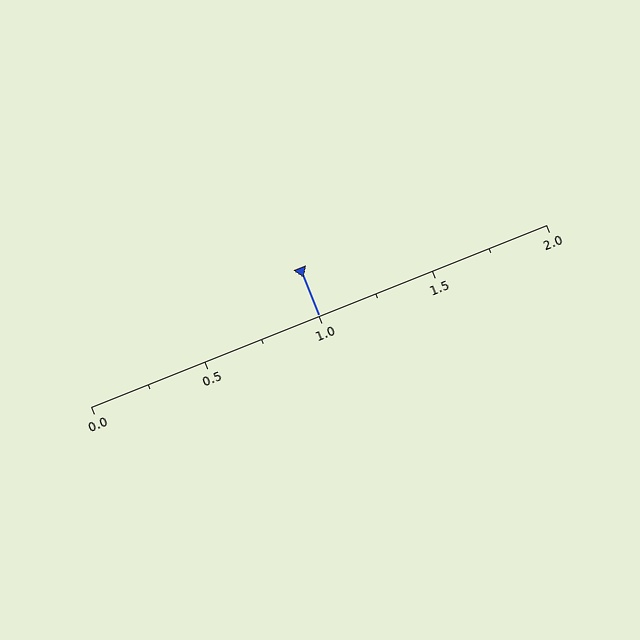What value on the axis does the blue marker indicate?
The marker indicates approximately 1.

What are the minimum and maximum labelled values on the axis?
The axis runs from 0.0 to 2.0.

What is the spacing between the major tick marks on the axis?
The major ticks are spaced 0.5 apart.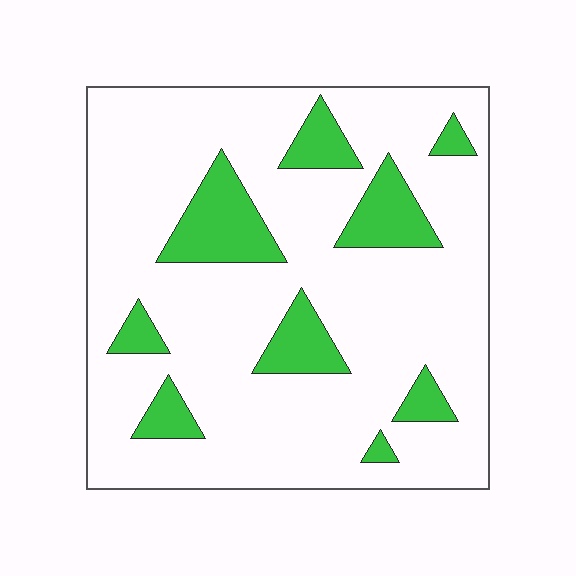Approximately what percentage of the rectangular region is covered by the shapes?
Approximately 20%.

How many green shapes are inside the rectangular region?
9.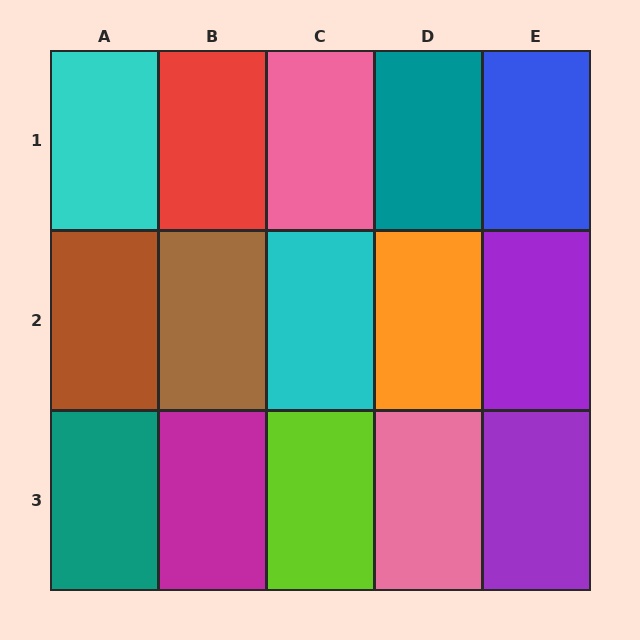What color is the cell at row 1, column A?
Cyan.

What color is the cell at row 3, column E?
Purple.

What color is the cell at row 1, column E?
Blue.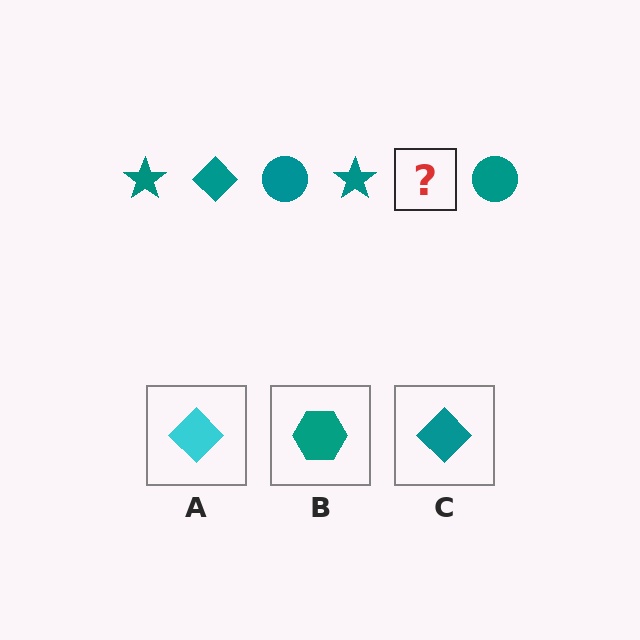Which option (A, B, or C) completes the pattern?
C.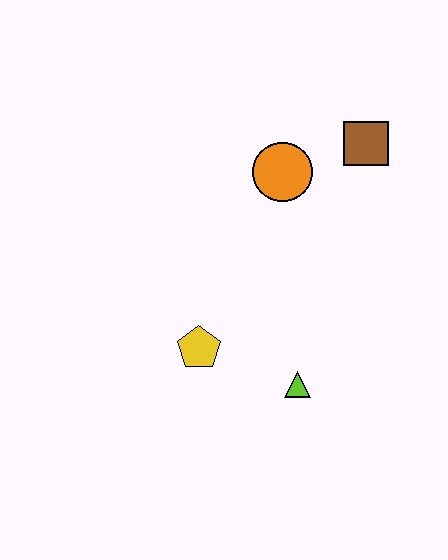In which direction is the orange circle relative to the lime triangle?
The orange circle is above the lime triangle.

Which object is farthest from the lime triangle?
The brown square is farthest from the lime triangle.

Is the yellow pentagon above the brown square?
No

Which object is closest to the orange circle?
The brown square is closest to the orange circle.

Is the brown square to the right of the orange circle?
Yes